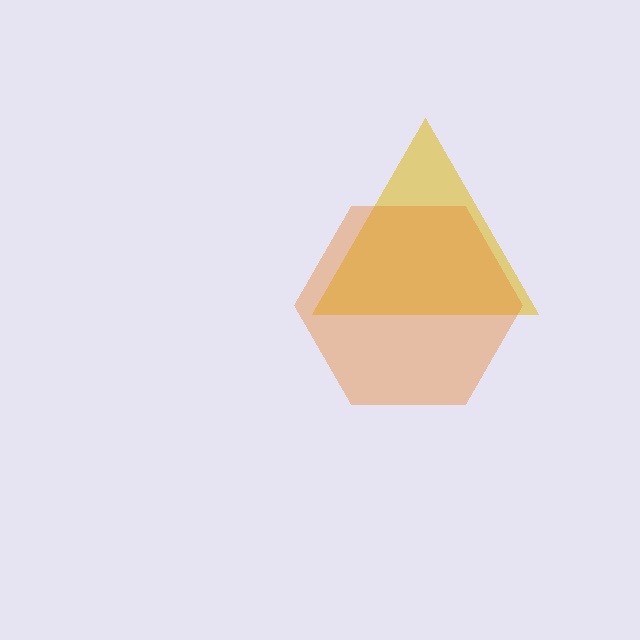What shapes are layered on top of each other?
The layered shapes are: a yellow triangle, an orange hexagon.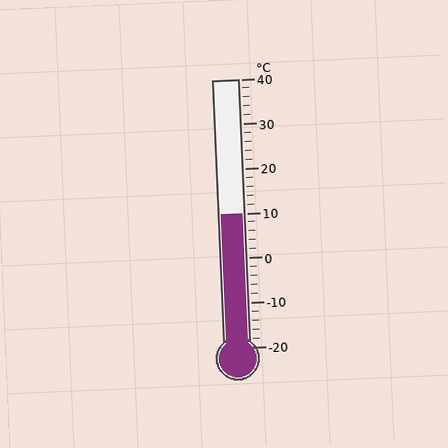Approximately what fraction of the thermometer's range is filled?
The thermometer is filled to approximately 50% of its range.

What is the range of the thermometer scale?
The thermometer scale ranges from -20°C to 40°C.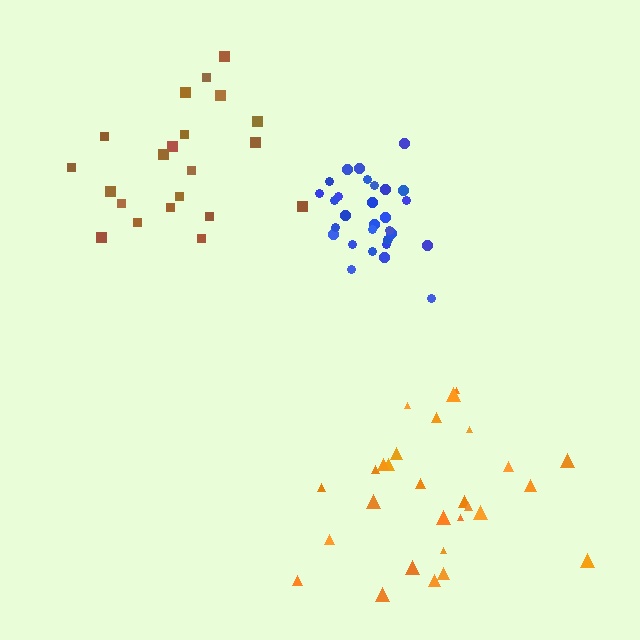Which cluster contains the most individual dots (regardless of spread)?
Blue (30).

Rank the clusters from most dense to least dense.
blue, orange, brown.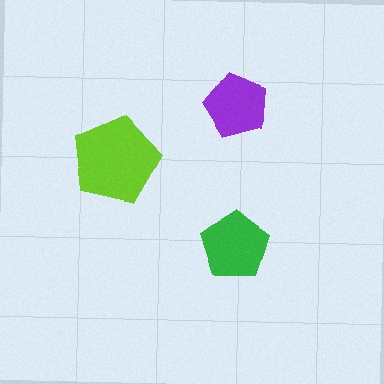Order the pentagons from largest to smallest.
the lime one, the green one, the purple one.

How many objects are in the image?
There are 3 objects in the image.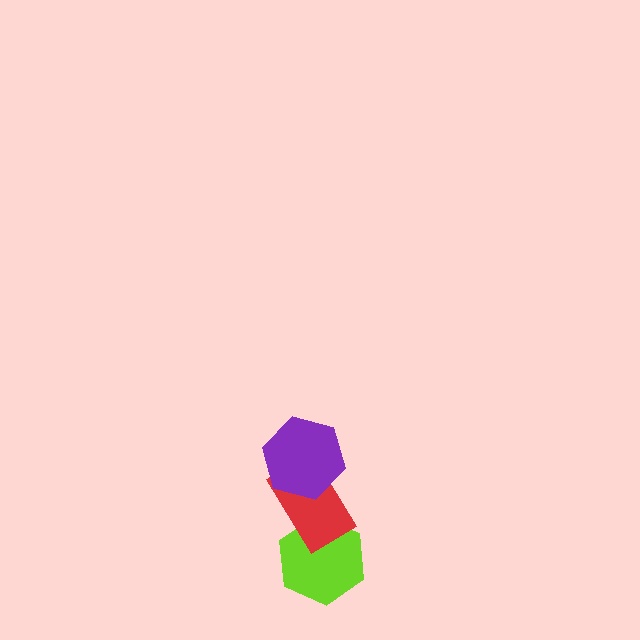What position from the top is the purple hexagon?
The purple hexagon is 1st from the top.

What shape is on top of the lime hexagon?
The red rectangle is on top of the lime hexagon.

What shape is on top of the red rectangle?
The purple hexagon is on top of the red rectangle.